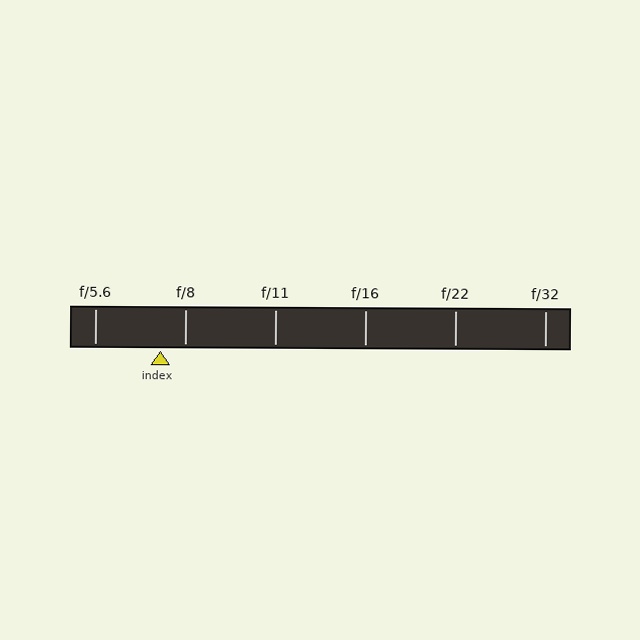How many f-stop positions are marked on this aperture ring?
There are 6 f-stop positions marked.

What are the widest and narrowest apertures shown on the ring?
The widest aperture shown is f/5.6 and the narrowest is f/32.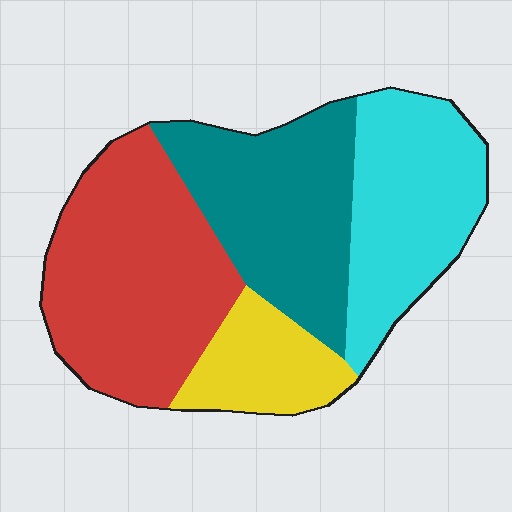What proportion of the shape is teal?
Teal takes up between a sixth and a third of the shape.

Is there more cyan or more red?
Red.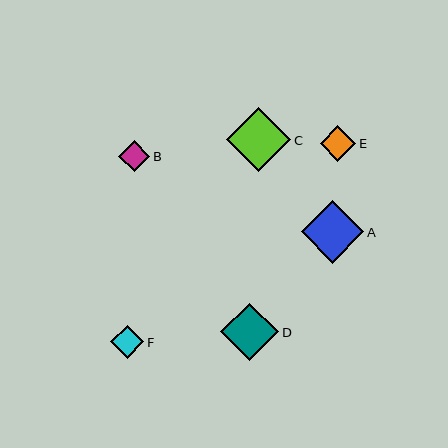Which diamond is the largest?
Diamond C is the largest with a size of approximately 64 pixels.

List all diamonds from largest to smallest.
From largest to smallest: C, A, D, E, F, B.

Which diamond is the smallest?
Diamond B is the smallest with a size of approximately 31 pixels.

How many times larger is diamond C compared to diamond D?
Diamond C is approximately 1.1 times the size of diamond D.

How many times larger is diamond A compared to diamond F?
Diamond A is approximately 1.9 times the size of diamond F.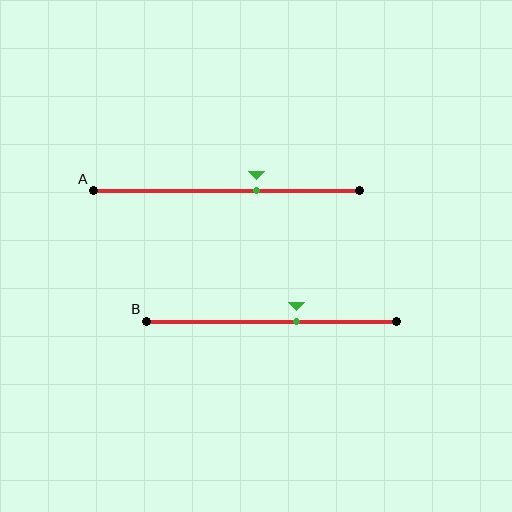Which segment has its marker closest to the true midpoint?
Segment B has its marker closest to the true midpoint.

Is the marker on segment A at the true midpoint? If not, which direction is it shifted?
No, the marker on segment A is shifted to the right by about 11% of the segment length.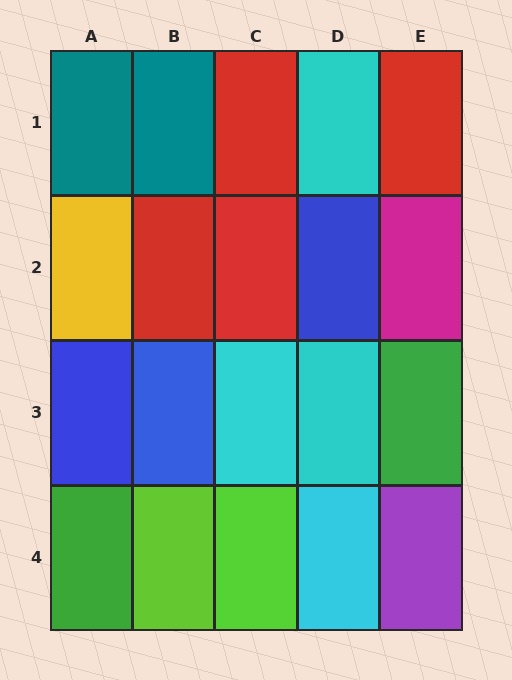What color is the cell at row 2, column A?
Yellow.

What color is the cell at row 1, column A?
Teal.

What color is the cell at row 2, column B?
Red.